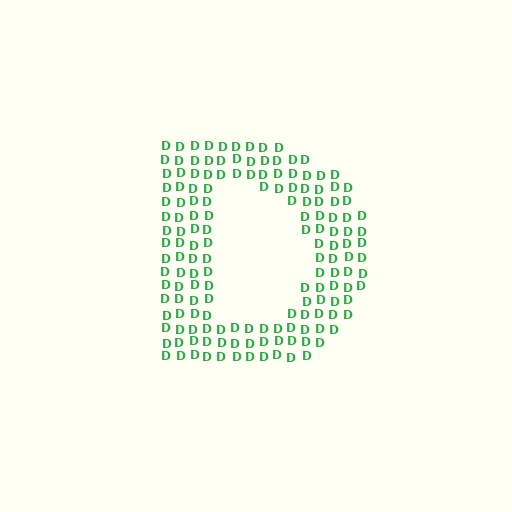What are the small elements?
The small elements are letter D's.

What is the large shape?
The large shape is the letter D.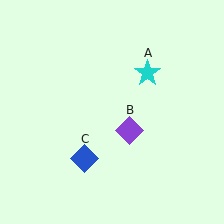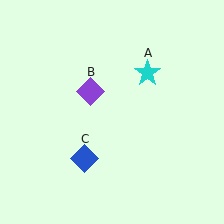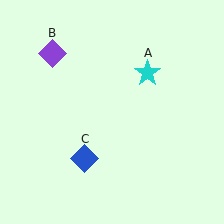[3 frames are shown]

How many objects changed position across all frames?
1 object changed position: purple diamond (object B).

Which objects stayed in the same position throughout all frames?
Cyan star (object A) and blue diamond (object C) remained stationary.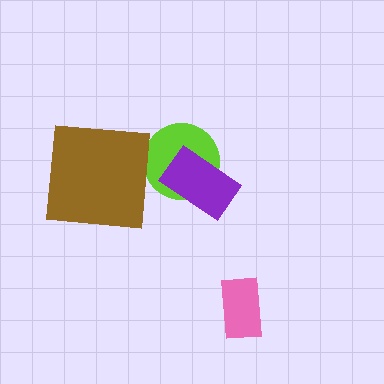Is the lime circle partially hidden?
Yes, it is partially covered by another shape.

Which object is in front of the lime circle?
The purple rectangle is in front of the lime circle.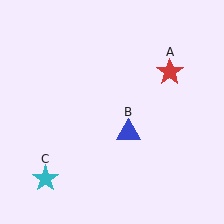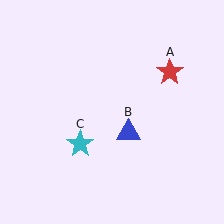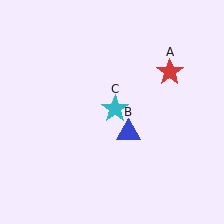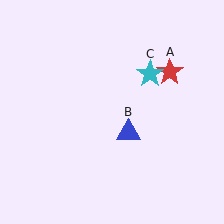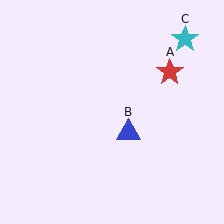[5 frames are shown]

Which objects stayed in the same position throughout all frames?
Red star (object A) and blue triangle (object B) remained stationary.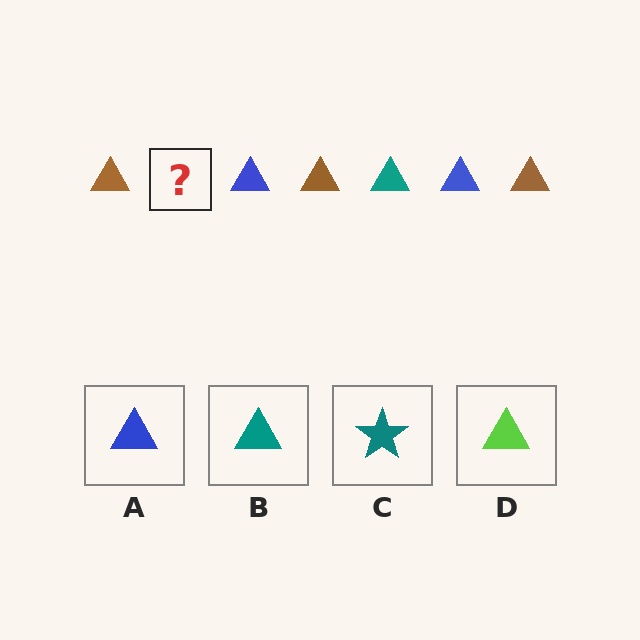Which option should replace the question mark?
Option B.